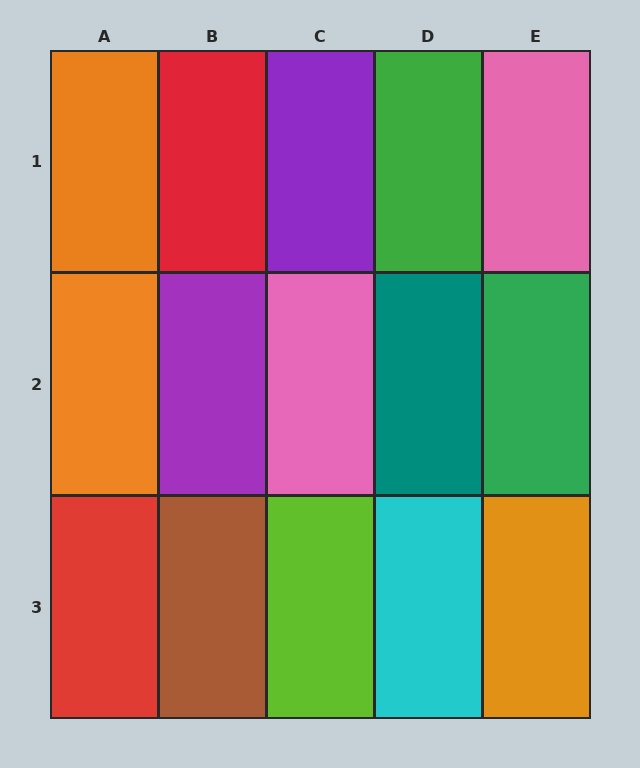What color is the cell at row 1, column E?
Pink.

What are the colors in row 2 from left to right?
Orange, purple, pink, teal, green.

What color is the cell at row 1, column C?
Purple.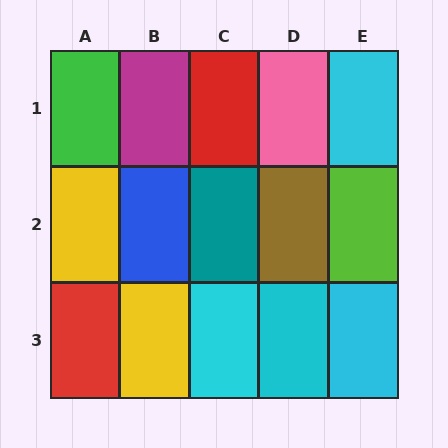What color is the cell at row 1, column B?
Magenta.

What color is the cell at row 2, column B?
Blue.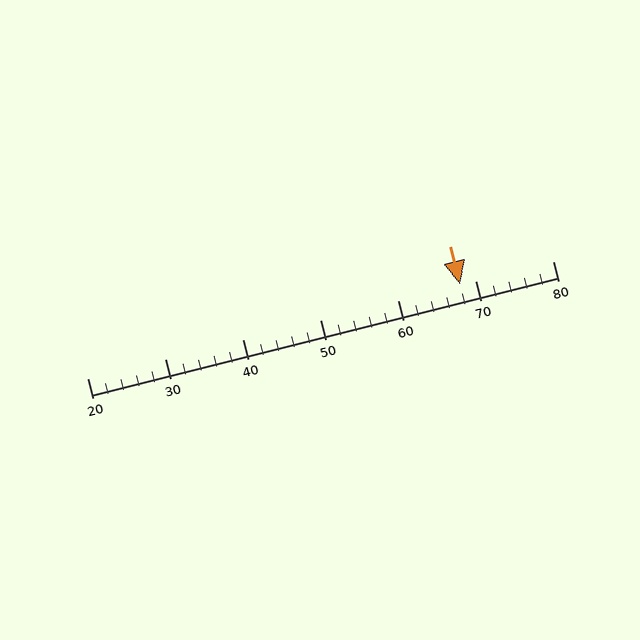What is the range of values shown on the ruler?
The ruler shows values from 20 to 80.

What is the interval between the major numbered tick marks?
The major tick marks are spaced 10 units apart.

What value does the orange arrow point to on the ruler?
The orange arrow points to approximately 68.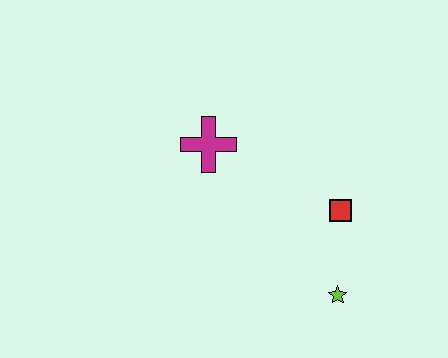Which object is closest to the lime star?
The red square is closest to the lime star.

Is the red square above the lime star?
Yes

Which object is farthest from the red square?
The magenta cross is farthest from the red square.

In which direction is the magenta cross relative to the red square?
The magenta cross is to the left of the red square.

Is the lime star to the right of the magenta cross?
Yes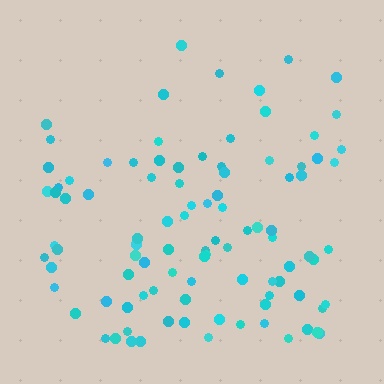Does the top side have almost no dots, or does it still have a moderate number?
Still a moderate number, just noticeably fewer than the bottom.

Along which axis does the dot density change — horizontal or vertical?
Vertical.